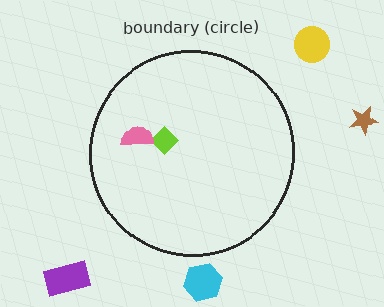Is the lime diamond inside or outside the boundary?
Inside.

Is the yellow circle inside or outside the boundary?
Outside.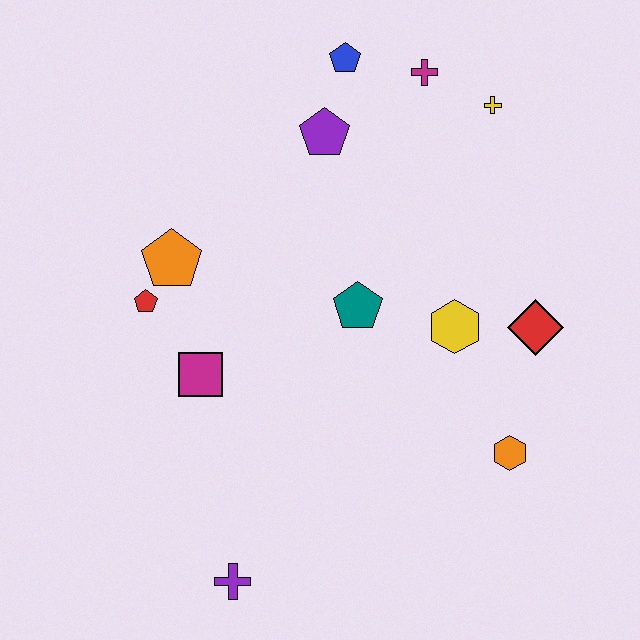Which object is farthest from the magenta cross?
The purple cross is farthest from the magenta cross.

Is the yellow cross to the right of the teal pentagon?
Yes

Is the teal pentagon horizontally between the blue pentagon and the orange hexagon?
Yes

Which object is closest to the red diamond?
The yellow hexagon is closest to the red diamond.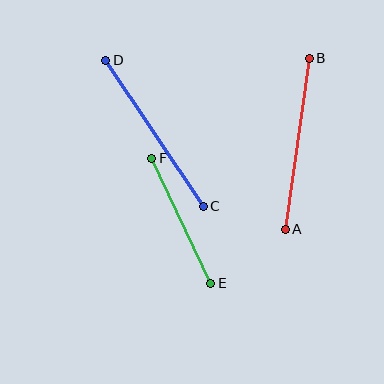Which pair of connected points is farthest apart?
Points C and D are farthest apart.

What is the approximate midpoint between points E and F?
The midpoint is at approximately (181, 221) pixels.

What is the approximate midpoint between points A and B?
The midpoint is at approximately (297, 144) pixels.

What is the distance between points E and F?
The distance is approximately 138 pixels.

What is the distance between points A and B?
The distance is approximately 173 pixels.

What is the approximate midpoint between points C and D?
The midpoint is at approximately (154, 133) pixels.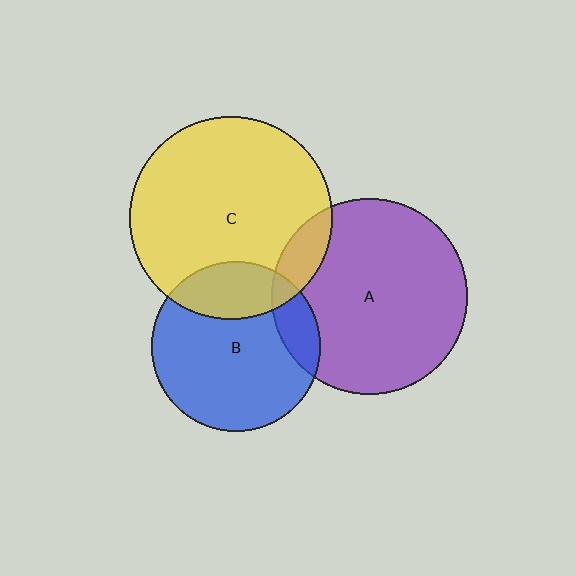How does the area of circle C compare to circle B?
Approximately 1.4 times.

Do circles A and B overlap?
Yes.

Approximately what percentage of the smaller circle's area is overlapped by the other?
Approximately 15%.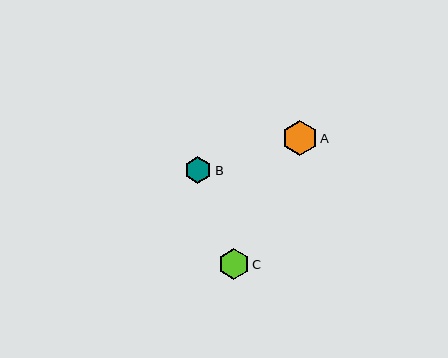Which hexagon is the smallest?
Hexagon B is the smallest with a size of approximately 27 pixels.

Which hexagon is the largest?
Hexagon A is the largest with a size of approximately 35 pixels.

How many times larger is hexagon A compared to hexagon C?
Hexagon A is approximately 1.1 times the size of hexagon C.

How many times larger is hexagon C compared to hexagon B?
Hexagon C is approximately 1.1 times the size of hexagon B.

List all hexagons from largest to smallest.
From largest to smallest: A, C, B.